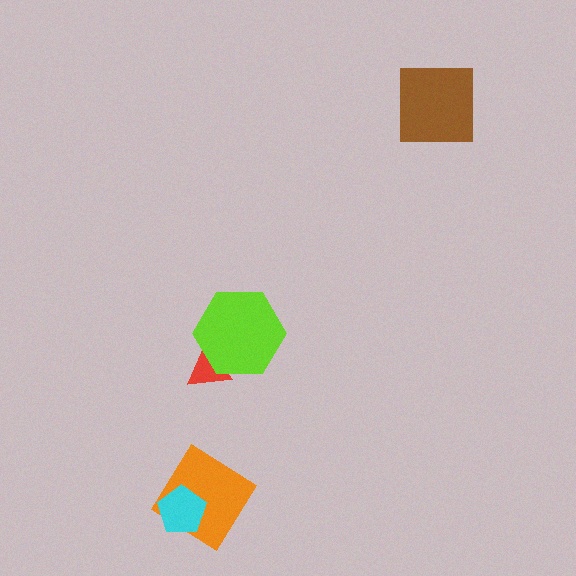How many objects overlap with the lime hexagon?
1 object overlaps with the lime hexagon.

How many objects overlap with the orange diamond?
1 object overlaps with the orange diamond.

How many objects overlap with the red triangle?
1 object overlaps with the red triangle.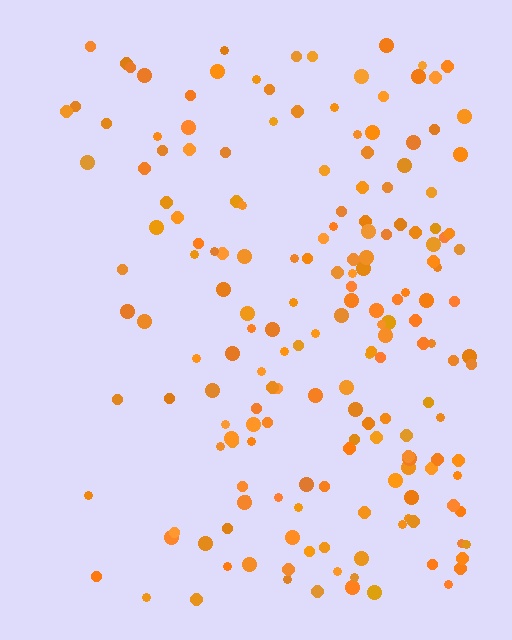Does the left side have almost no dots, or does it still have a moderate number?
Still a moderate number, just noticeably fewer than the right.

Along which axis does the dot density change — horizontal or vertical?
Horizontal.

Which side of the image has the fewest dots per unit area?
The left.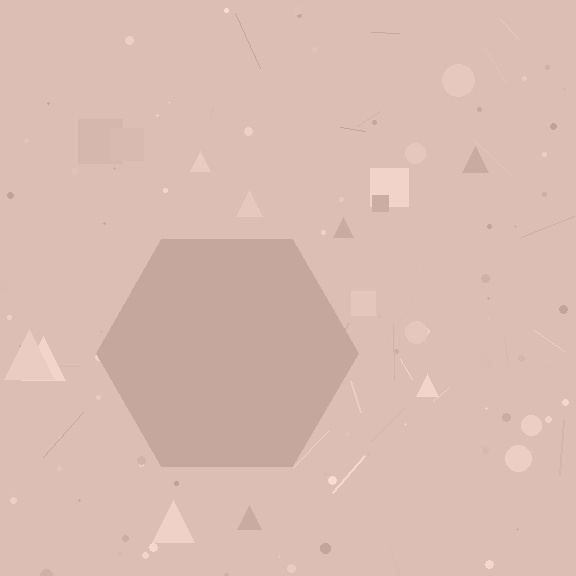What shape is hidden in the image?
A hexagon is hidden in the image.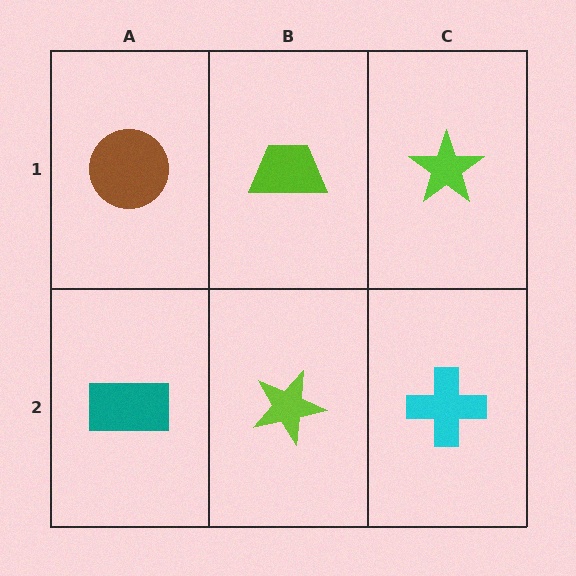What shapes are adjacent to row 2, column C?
A lime star (row 1, column C), a lime star (row 2, column B).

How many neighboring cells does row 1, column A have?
2.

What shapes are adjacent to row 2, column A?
A brown circle (row 1, column A), a lime star (row 2, column B).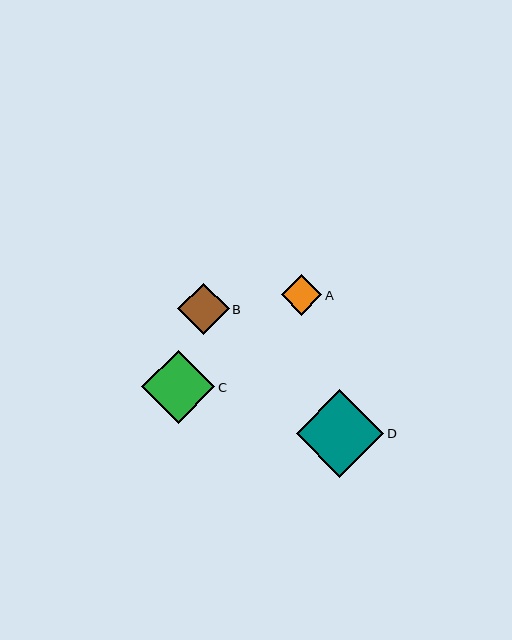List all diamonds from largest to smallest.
From largest to smallest: D, C, B, A.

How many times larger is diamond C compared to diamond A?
Diamond C is approximately 1.8 times the size of diamond A.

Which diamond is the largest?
Diamond D is the largest with a size of approximately 88 pixels.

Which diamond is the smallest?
Diamond A is the smallest with a size of approximately 40 pixels.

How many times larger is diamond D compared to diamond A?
Diamond D is approximately 2.2 times the size of diamond A.